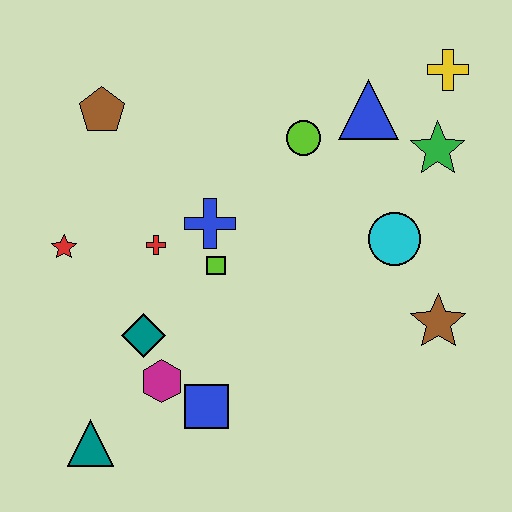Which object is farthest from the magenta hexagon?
The yellow cross is farthest from the magenta hexagon.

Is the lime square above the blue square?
Yes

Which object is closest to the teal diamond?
The magenta hexagon is closest to the teal diamond.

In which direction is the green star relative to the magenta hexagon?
The green star is to the right of the magenta hexagon.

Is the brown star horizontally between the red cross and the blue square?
No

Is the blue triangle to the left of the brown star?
Yes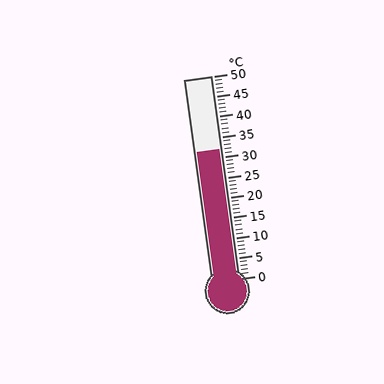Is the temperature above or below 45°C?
The temperature is below 45°C.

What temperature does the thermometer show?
The thermometer shows approximately 32°C.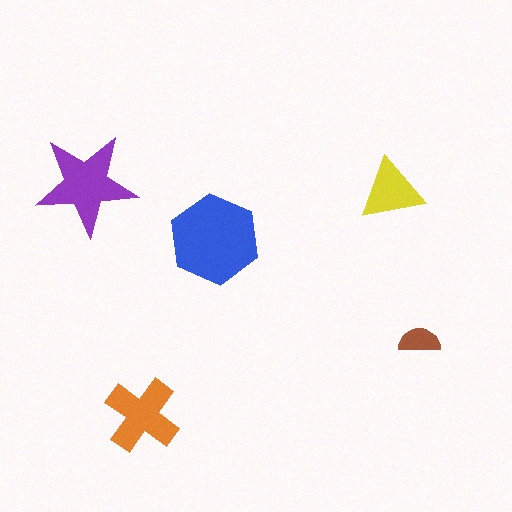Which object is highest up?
The purple star is topmost.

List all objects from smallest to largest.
The brown semicircle, the yellow triangle, the orange cross, the purple star, the blue hexagon.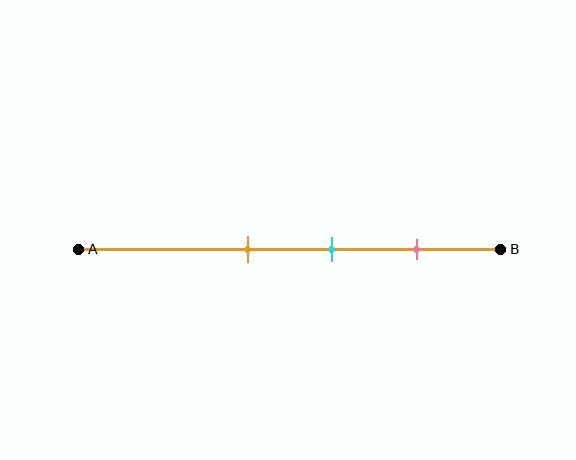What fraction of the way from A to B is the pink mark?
The pink mark is approximately 80% (0.8) of the way from A to B.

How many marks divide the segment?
There are 3 marks dividing the segment.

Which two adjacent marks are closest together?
The orange and cyan marks are the closest adjacent pair.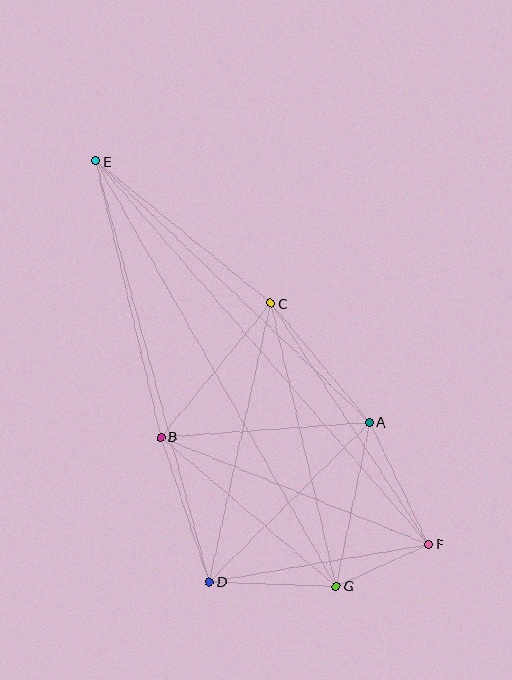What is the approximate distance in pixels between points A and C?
The distance between A and C is approximately 154 pixels.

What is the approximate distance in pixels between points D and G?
The distance between D and G is approximately 127 pixels.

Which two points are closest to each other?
Points F and G are closest to each other.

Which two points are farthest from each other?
Points E and F are farthest from each other.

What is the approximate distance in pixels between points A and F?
The distance between A and F is approximately 136 pixels.